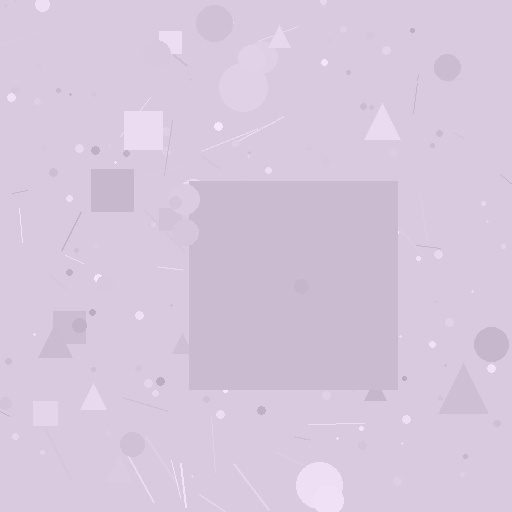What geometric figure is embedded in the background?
A square is embedded in the background.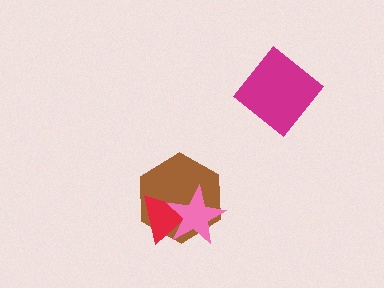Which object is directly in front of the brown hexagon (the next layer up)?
The red triangle is directly in front of the brown hexagon.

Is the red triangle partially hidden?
Yes, it is partially covered by another shape.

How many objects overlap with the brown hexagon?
2 objects overlap with the brown hexagon.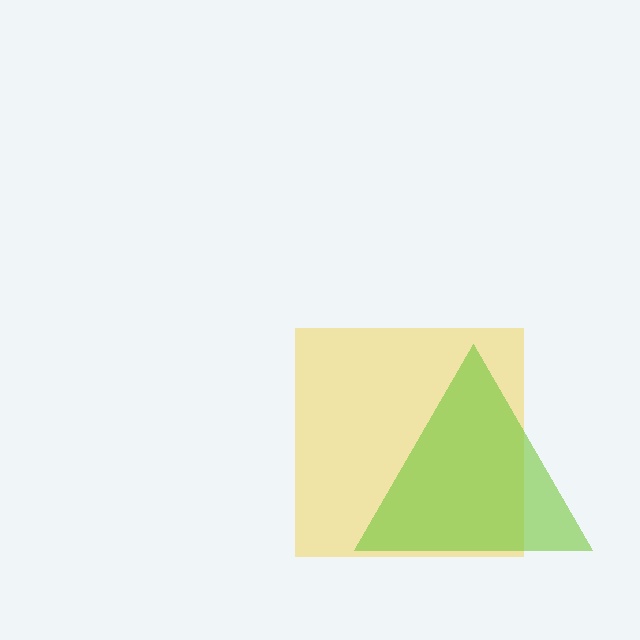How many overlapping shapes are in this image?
There are 2 overlapping shapes in the image.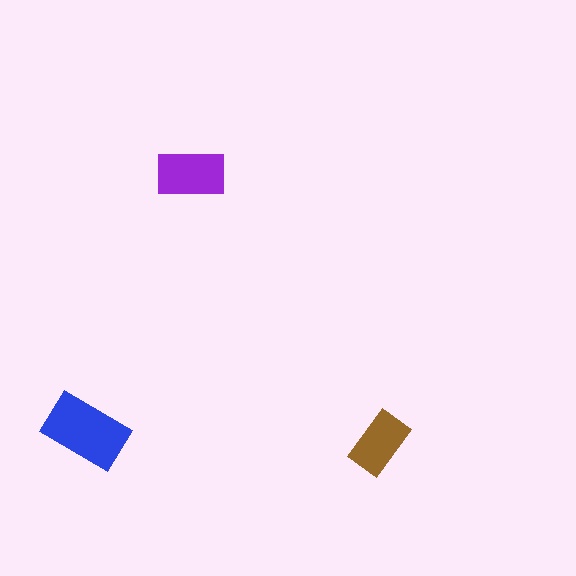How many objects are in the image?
There are 3 objects in the image.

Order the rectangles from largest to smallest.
the blue one, the purple one, the brown one.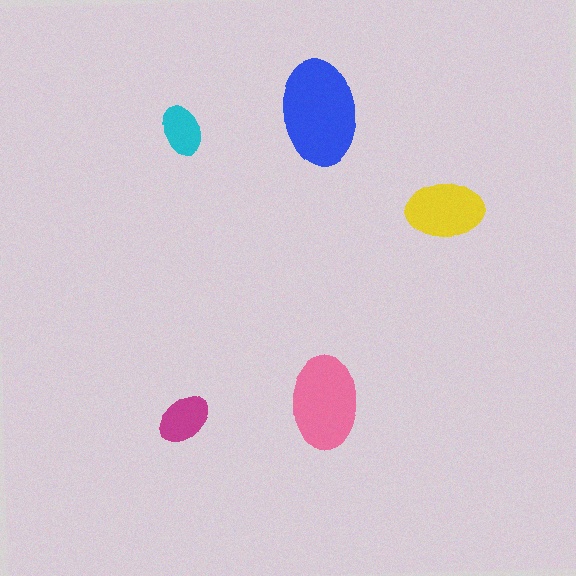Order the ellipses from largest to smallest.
the blue one, the pink one, the yellow one, the magenta one, the cyan one.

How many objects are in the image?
There are 5 objects in the image.